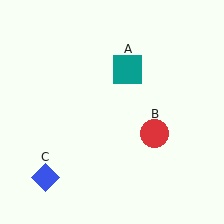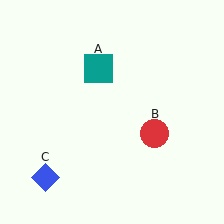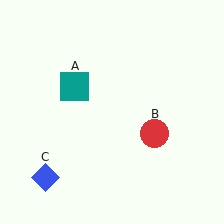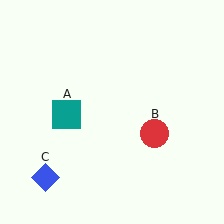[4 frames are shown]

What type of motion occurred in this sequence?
The teal square (object A) rotated counterclockwise around the center of the scene.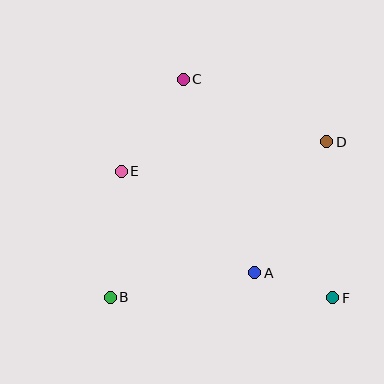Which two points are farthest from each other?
Points B and D are farthest from each other.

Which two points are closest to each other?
Points A and F are closest to each other.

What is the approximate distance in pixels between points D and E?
The distance between D and E is approximately 207 pixels.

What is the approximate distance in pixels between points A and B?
The distance between A and B is approximately 147 pixels.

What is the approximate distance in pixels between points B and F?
The distance between B and F is approximately 222 pixels.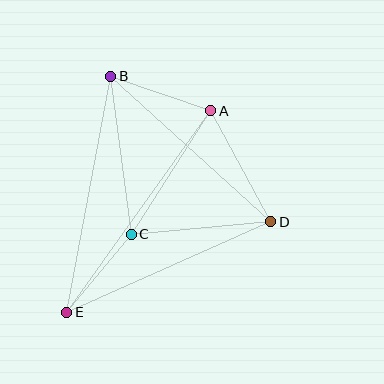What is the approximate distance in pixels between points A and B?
The distance between A and B is approximately 106 pixels.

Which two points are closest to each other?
Points C and E are closest to each other.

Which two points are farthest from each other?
Points A and E are farthest from each other.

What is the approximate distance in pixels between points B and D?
The distance between B and D is approximately 217 pixels.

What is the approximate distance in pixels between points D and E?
The distance between D and E is approximately 223 pixels.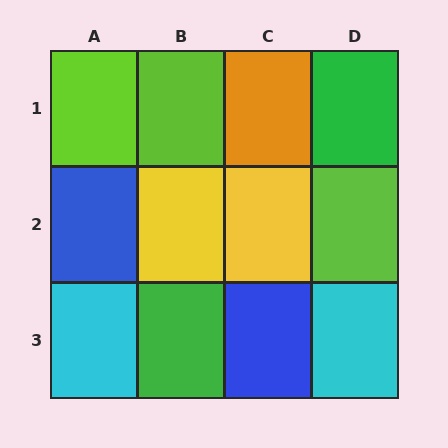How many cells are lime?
3 cells are lime.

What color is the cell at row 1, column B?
Lime.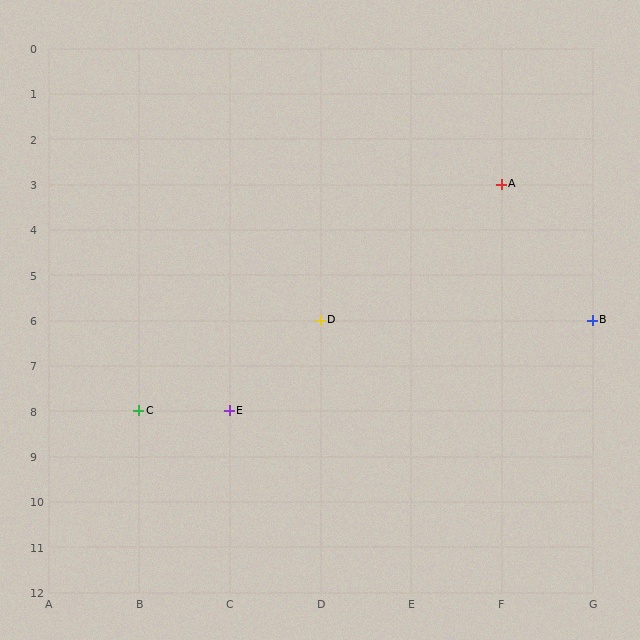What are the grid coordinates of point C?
Point C is at grid coordinates (B, 8).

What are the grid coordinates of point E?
Point E is at grid coordinates (C, 8).